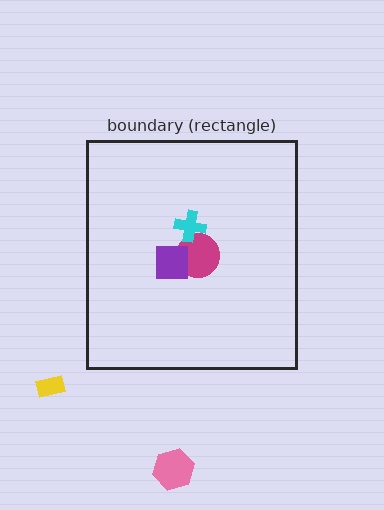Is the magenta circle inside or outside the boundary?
Inside.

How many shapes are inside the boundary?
3 inside, 2 outside.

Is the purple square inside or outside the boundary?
Inside.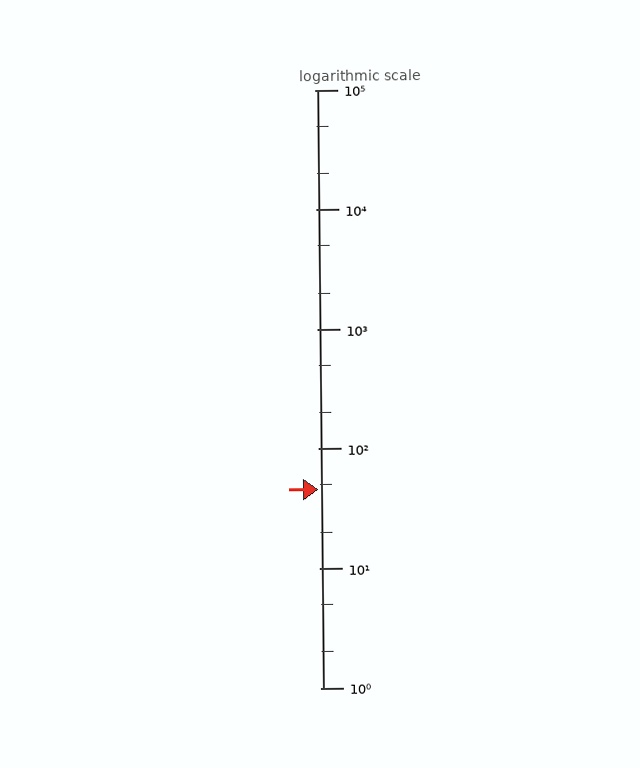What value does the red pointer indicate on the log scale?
The pointer indicates approximately 46.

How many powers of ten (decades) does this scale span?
The scale spans 5 decades, from 1 to 100000.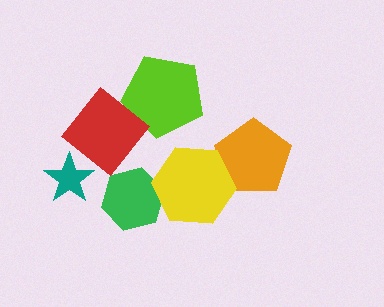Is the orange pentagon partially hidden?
Yes, it is partially covered by another shape.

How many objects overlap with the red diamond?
0 objects overlap with the red diamond.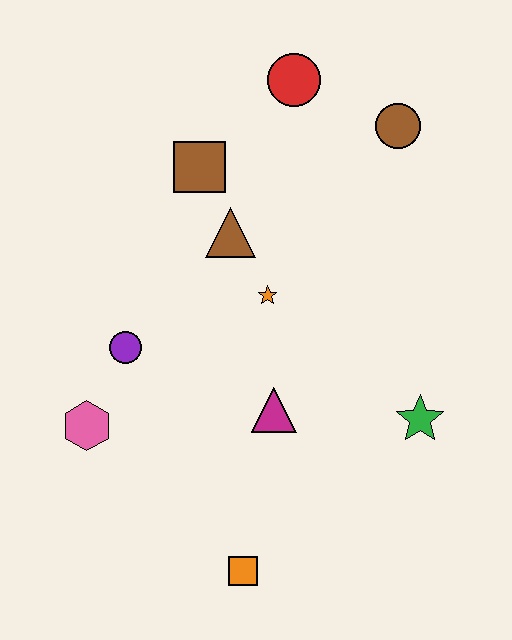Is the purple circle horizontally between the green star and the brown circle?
No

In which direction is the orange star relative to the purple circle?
The orange star is to the right of the purple circle.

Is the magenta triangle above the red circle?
No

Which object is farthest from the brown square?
The orange square is farthest from the brown square.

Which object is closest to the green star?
The magenta triangle is closest to the green star.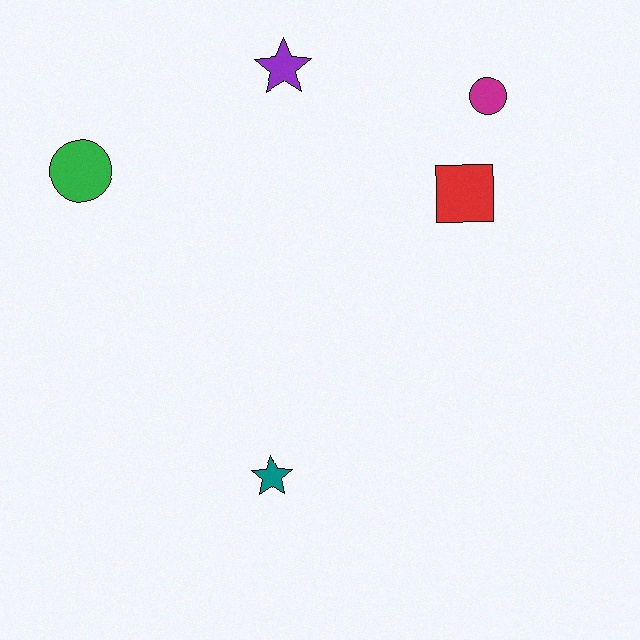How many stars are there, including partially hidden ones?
There are 2 stars.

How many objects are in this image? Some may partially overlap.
There are 5 objects.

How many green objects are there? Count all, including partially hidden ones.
There is 1 green object.